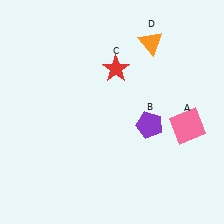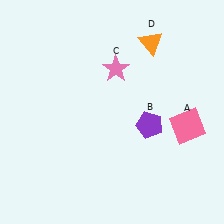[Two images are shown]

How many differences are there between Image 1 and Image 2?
There is 1 difference between the two images.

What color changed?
The star (C) changed from red in Image 1 to pink in Image 2.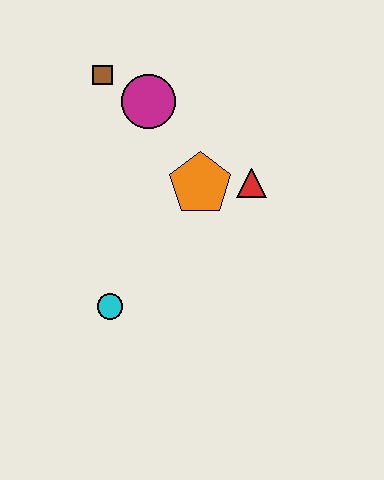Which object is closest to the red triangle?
The orange pentagon is closest to the red triangle.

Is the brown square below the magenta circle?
No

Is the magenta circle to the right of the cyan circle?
Yes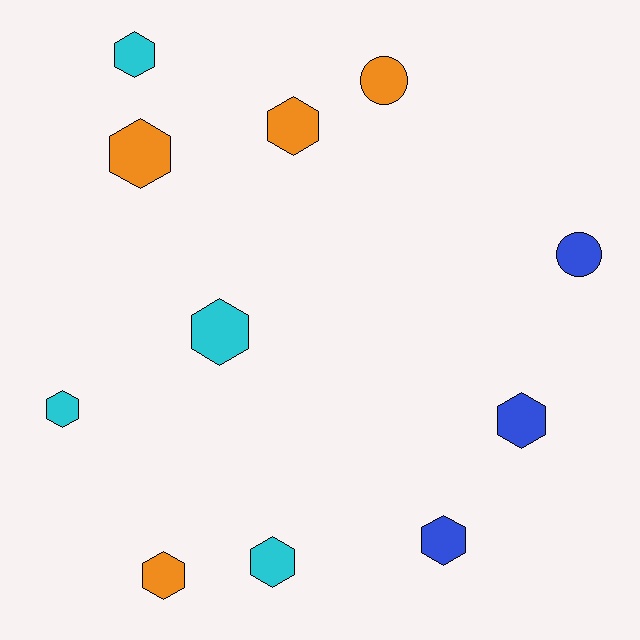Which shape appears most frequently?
Hexagon, with 9 objects.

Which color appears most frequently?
Orange, with 4 objects.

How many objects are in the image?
There are 11 objects.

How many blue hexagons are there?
There are 2 blue hexagons.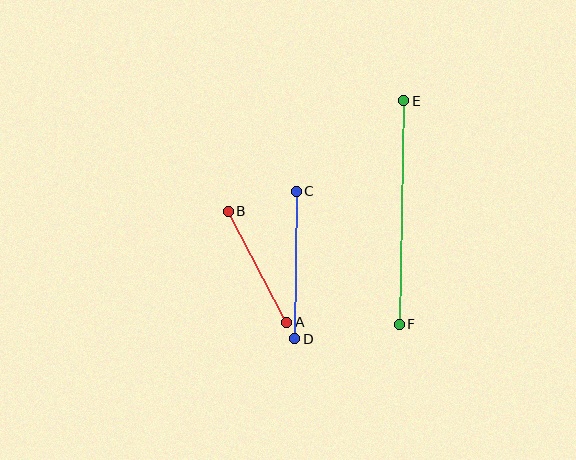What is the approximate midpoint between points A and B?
The midpoint is at approximately (258, 267) pixels.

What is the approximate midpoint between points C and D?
The midpoint is at approximately (296, 265) pixels.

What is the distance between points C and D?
The distance is approximately 148 pixels.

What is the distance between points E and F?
The distance is approximately 223 pixels.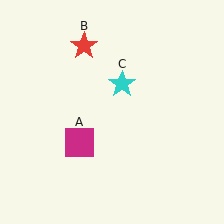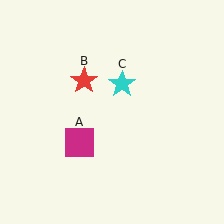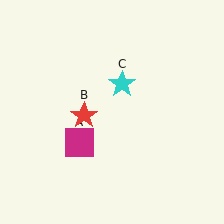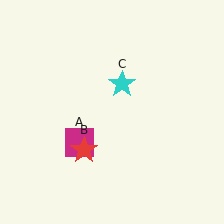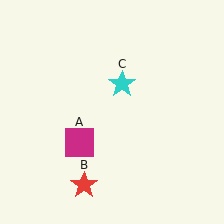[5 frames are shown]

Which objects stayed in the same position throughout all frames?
Magenta square (object A) and cyan star (object C) remained stationary.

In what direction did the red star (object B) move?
The red star (object B) moved down.